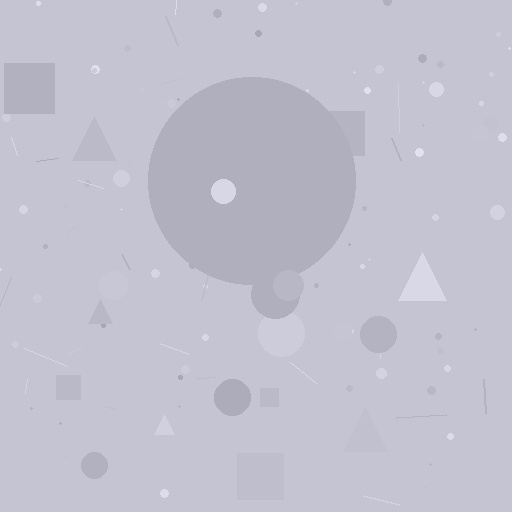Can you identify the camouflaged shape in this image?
The camouflaged shape is a circle.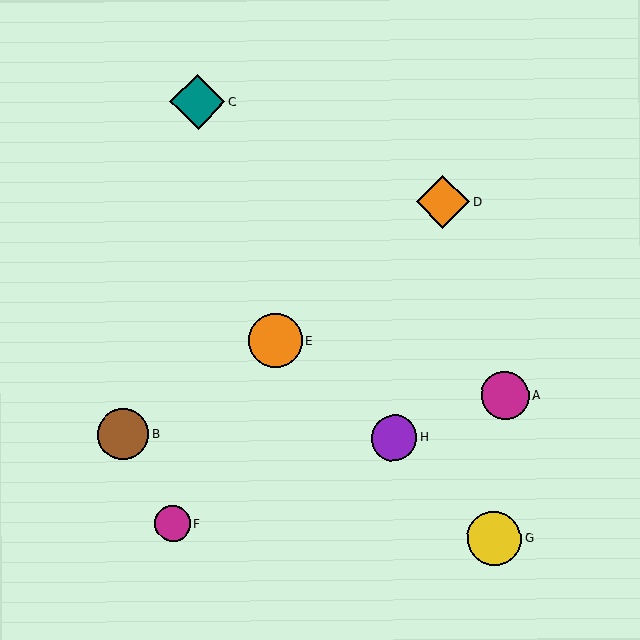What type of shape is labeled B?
Shape B is a brown circle.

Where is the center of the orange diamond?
The center of the orange diamond is at (443, 202).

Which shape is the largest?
The teal diamond (labeled C) is the largest.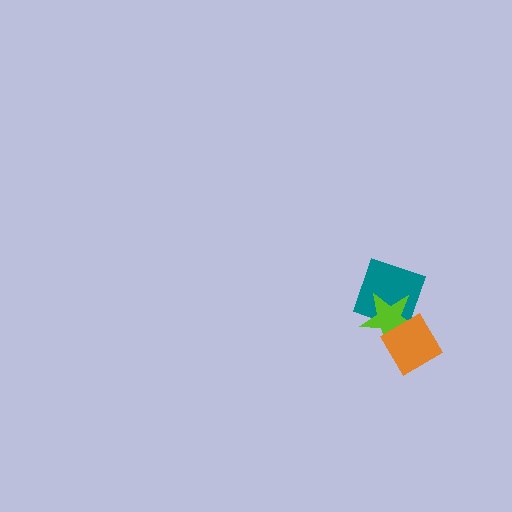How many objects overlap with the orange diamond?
2 objects overlap with the orange diamond.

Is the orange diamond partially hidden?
No, no other shape covers it.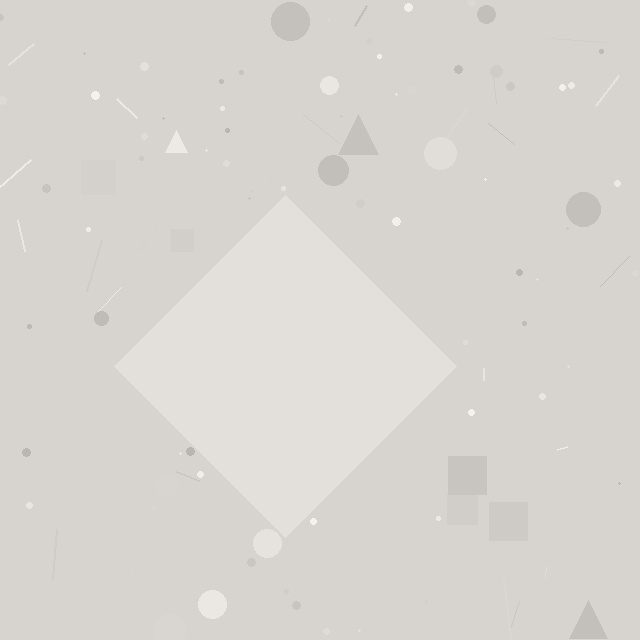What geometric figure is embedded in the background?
A diamond is embedded in the background.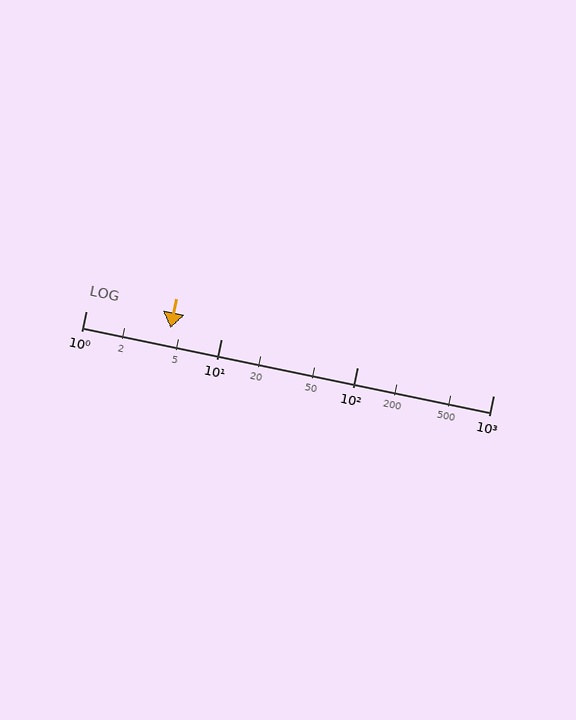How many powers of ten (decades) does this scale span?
The scale spans 3 decades, from 1 to 1000.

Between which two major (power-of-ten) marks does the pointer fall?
The pointer is between 1 and 10.